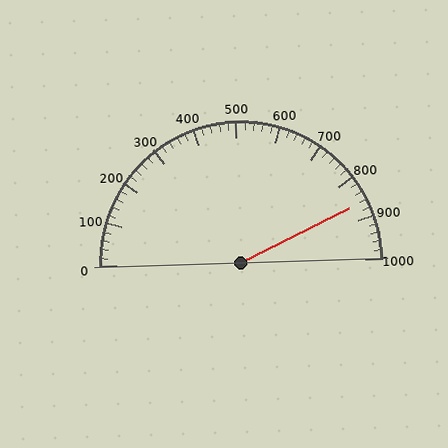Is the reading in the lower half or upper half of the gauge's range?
The reading is in the upper half of the range (0 to 1000).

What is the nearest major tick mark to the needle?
The nearest major tick mark is 900.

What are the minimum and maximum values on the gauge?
The gauge ranges from 0 to 1000.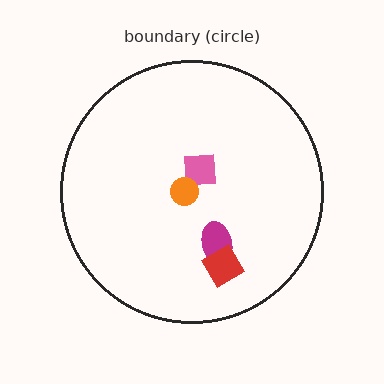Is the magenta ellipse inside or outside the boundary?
Inside.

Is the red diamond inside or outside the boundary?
Inside.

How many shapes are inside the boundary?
4 inside, 0 outside.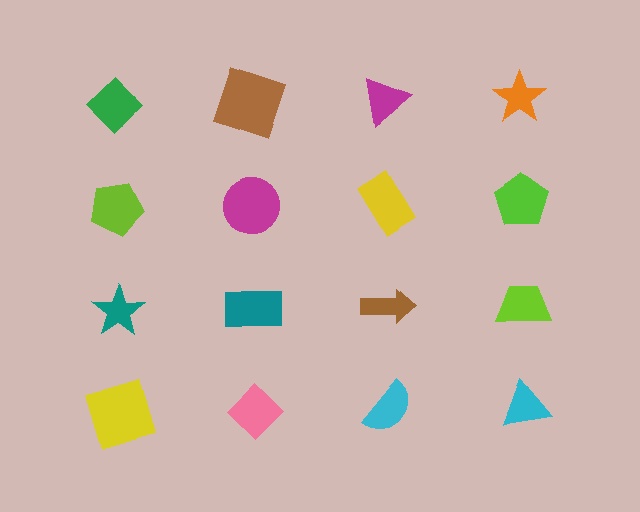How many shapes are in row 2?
4 shapes.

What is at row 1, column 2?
A brown square.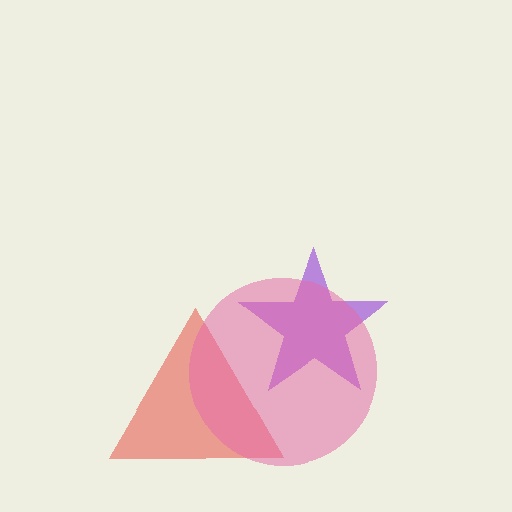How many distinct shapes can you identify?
There are 3 distinct shapes: a purple star, a red triangle, a pink circle.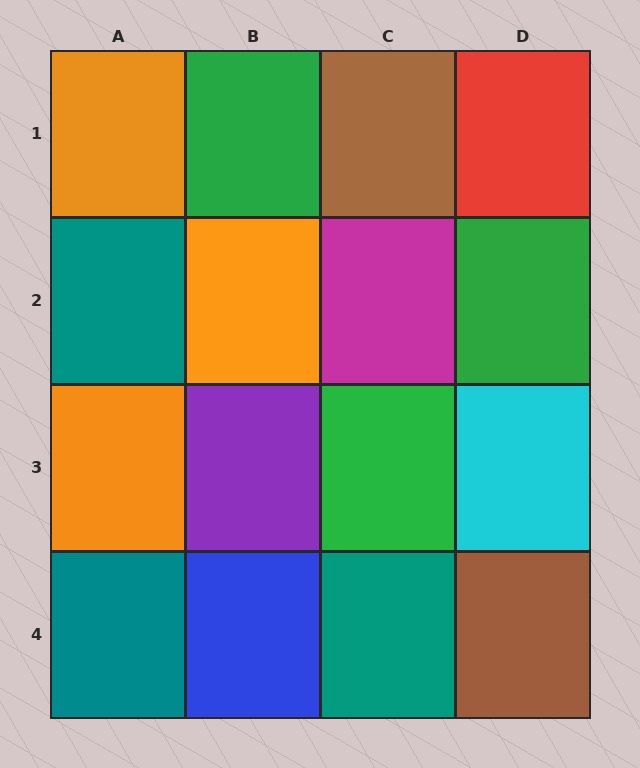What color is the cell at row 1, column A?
Orange.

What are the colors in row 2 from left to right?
Teal, orange, magenta, green.